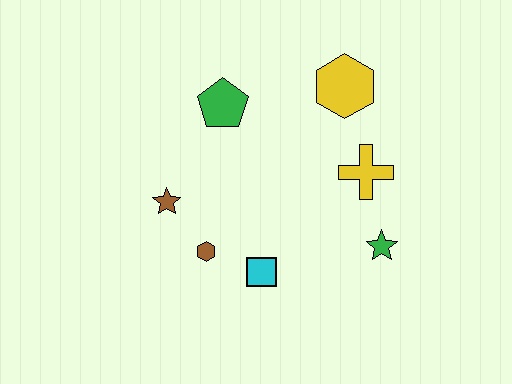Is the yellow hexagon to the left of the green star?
Yes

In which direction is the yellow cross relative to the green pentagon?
The yellow cross is to the right of the green pentagon.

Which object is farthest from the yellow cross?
The brown star is farthest from the yellow cross.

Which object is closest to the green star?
The yellow cross is closest to the green star.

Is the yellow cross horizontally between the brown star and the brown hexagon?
No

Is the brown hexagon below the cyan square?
No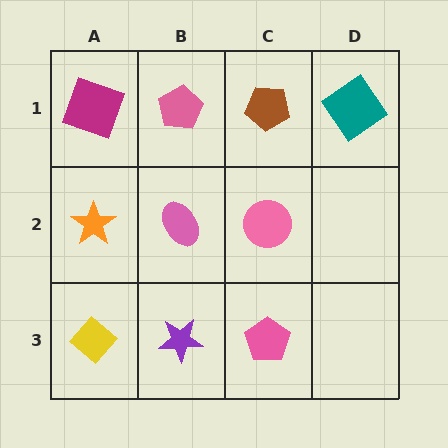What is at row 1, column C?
A brown pentagon.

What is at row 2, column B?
A pink ellipse.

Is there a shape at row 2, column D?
No, that cell is empty.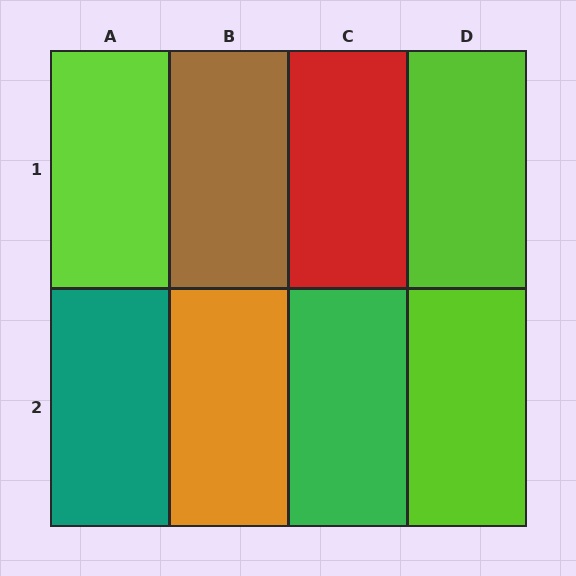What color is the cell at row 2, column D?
Lime.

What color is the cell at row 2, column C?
Green.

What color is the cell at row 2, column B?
Orange.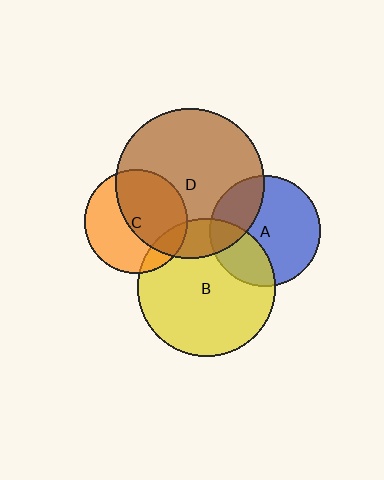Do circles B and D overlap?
Yes.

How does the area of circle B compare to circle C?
Approximately 1.8 times.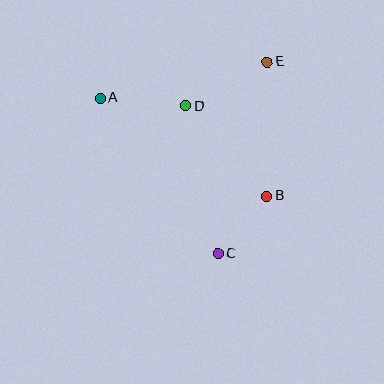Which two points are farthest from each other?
Points C and E are farthest from each other.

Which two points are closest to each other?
Points B and C are closest to each other.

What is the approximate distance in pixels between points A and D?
The distance between A and D is approximately 86 pixels.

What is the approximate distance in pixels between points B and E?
The distance between B and E is approximately 134 pixels.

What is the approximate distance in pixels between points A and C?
The distance between A and C is approximately 195 pixels.